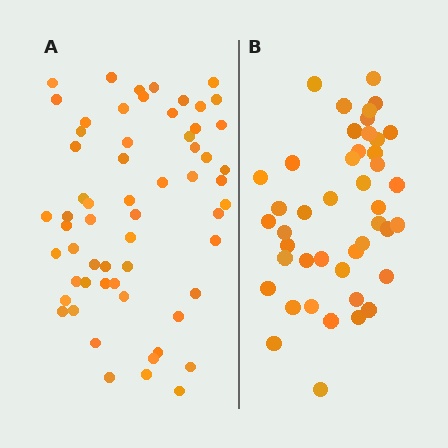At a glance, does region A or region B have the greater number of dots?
Region A (the left region) has more dots.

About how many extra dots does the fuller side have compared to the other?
Region A has approximately 15 more dots than region B.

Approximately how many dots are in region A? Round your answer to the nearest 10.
About 60 dots.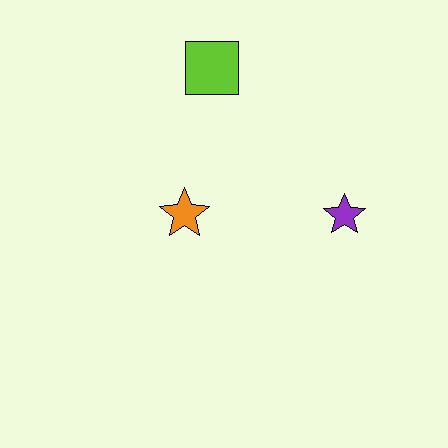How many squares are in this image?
There is 1 square.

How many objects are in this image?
There are 3 objects.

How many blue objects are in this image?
There are no blue objects.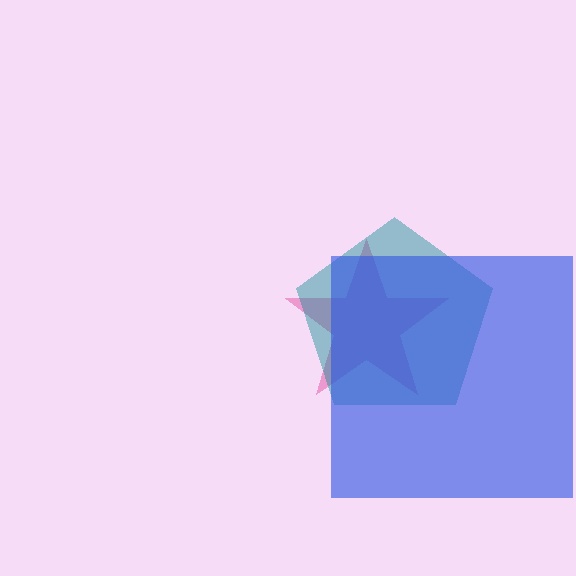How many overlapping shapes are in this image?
There are 3 overlapping shapes in the image.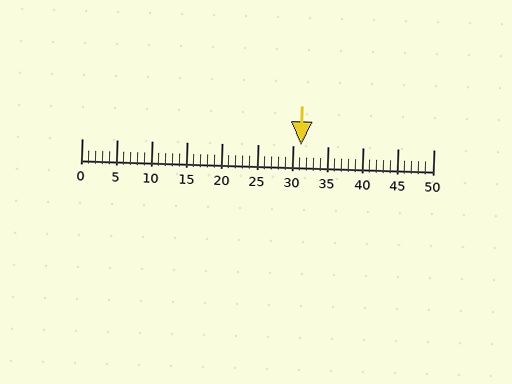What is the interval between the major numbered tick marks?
The major tick marks are spaced 5 units apart.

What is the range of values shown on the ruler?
The ruler shows values from 0 to 50.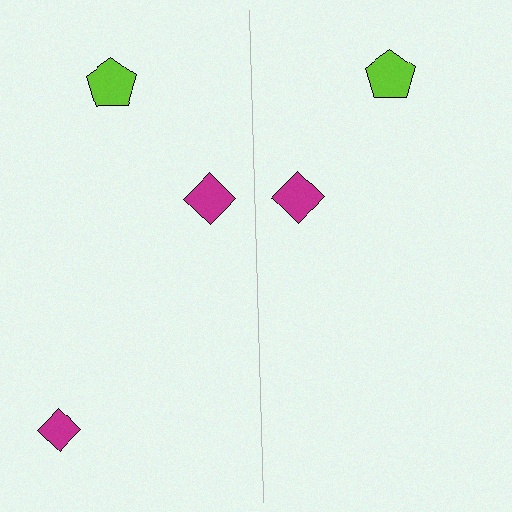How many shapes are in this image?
There are 5 shapes in this image.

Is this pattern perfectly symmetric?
No, the pattern is not perfectly symmetric. A magenta diamond is missing from the right side.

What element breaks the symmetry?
A magenta diamond is missing from the right side.